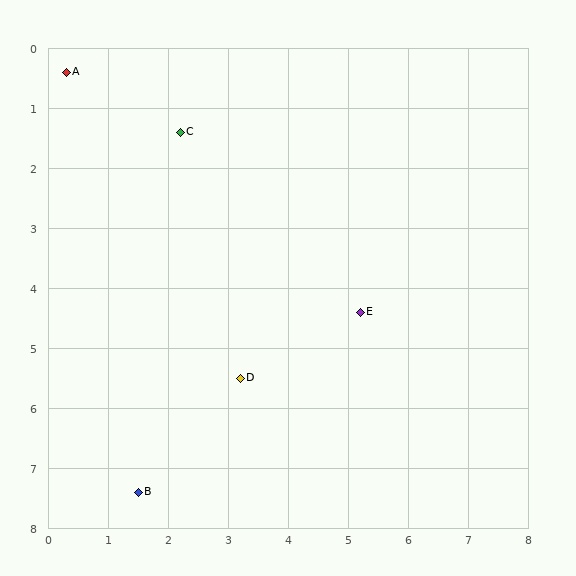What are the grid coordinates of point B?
Point B is at approximately (1.5, 7.4).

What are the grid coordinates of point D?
Point D is at approximately (3.2, 5.5).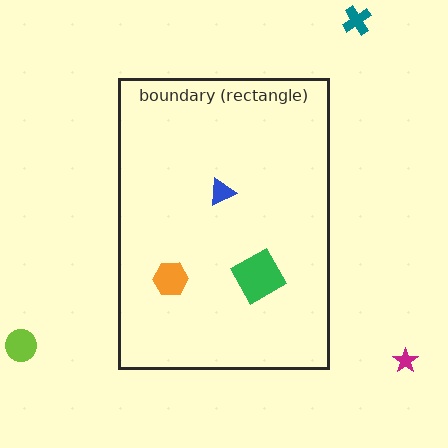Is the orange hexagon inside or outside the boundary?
Inside.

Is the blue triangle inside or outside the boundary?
Inside.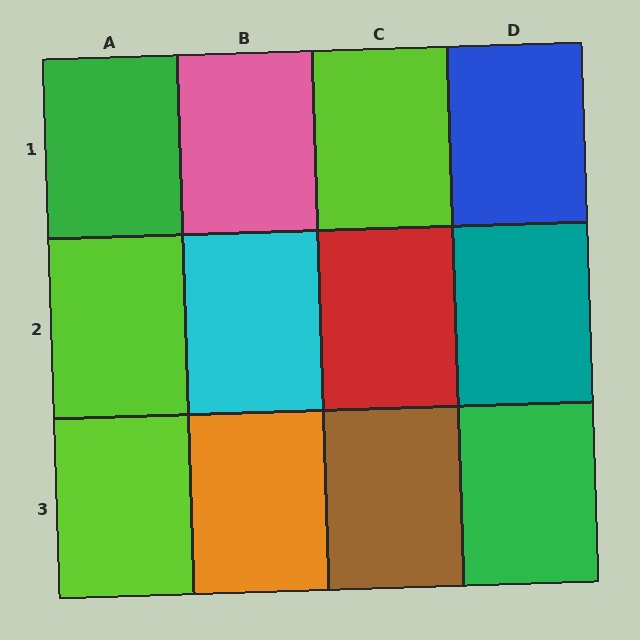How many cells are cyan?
1 cell is cyan.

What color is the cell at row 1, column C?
Lime.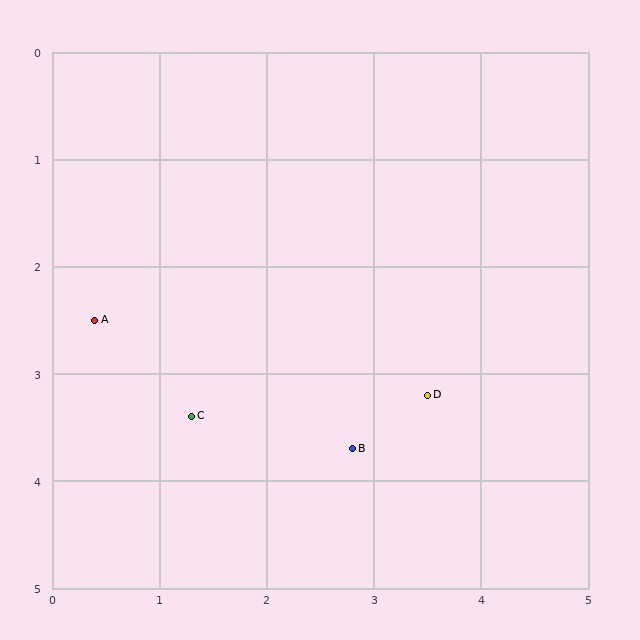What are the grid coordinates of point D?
Point D is at approximately (3.5, 3.2).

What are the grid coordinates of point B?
Point B is at approximately (2.8, 3.7).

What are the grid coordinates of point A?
Point A is at approximately (0.4, 2.5).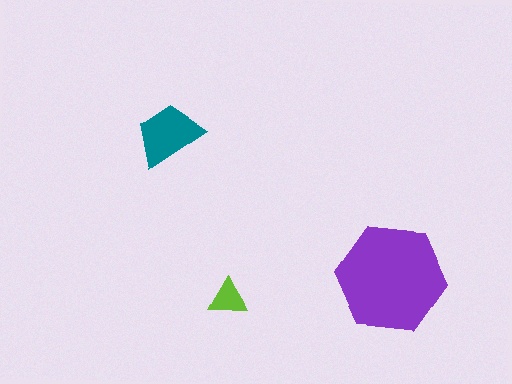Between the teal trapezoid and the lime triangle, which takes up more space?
The teal trapezoid.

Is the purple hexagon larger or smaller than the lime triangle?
Larger.